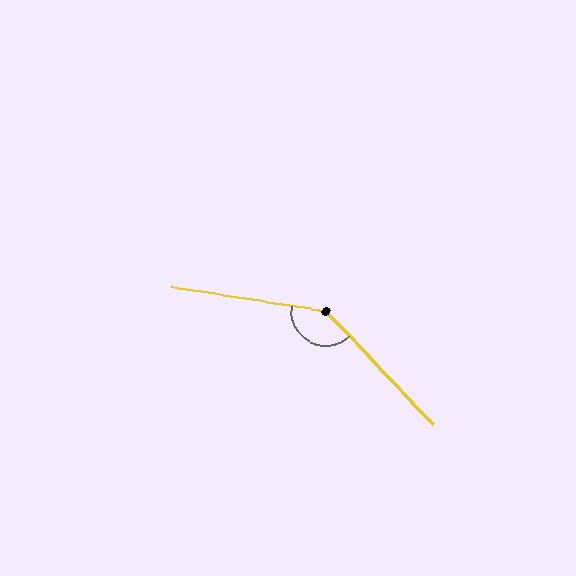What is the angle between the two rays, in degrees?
Approximately 142 degrees.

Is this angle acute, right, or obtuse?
It is obtuse.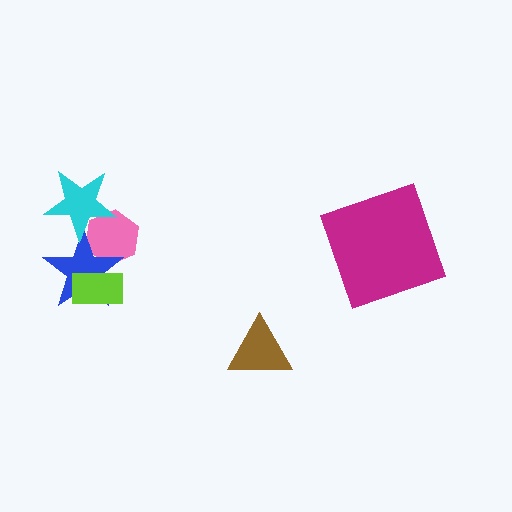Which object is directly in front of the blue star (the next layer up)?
The cyan star is directly in front of the blue star.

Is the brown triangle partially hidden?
No, no other shape covers it.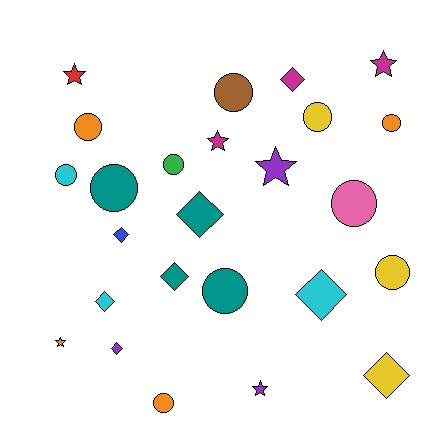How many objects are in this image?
There are 25 objects.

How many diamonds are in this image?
There are 8 diamonds.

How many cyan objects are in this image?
There are 3 cyan objects.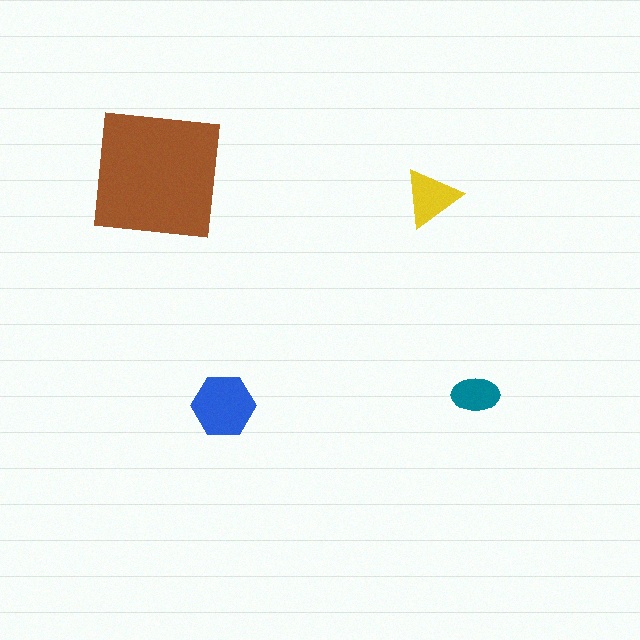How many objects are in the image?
There are 4 objects in the image.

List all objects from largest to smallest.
The brown square, the blue hexagon, the yellow triangle, the teal ellipse.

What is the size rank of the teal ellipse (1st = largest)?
4th.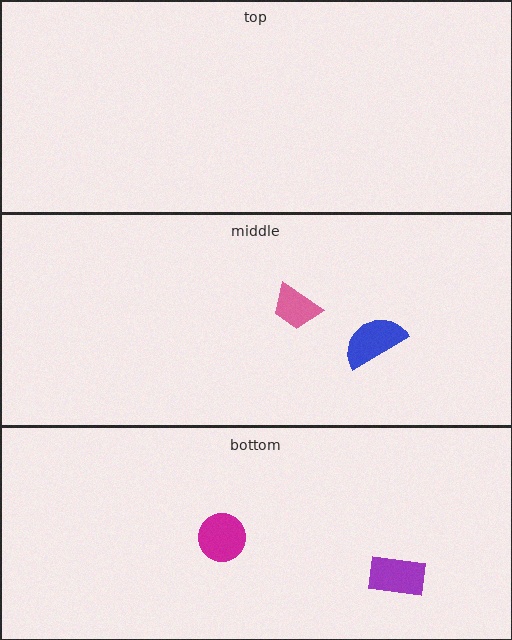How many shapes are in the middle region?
2.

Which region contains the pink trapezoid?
The middle region.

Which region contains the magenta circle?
The bottom region.